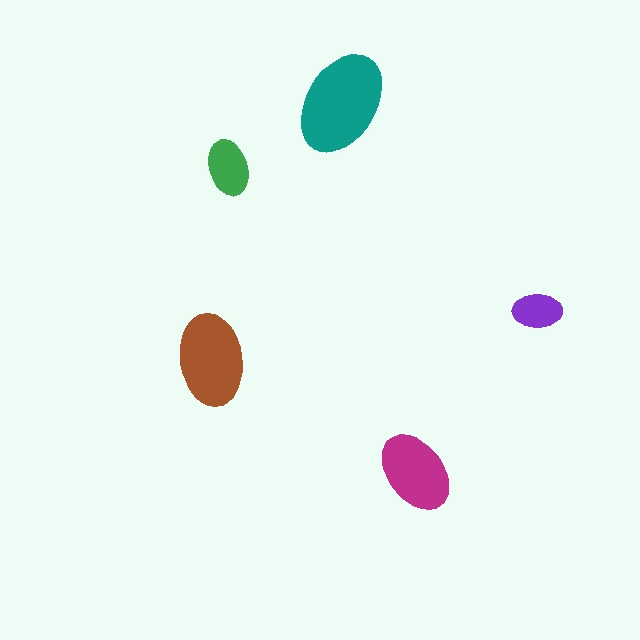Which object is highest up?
The teal ellipse is topmost.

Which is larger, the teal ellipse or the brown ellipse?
The teal one.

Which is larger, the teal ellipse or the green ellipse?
The teal one.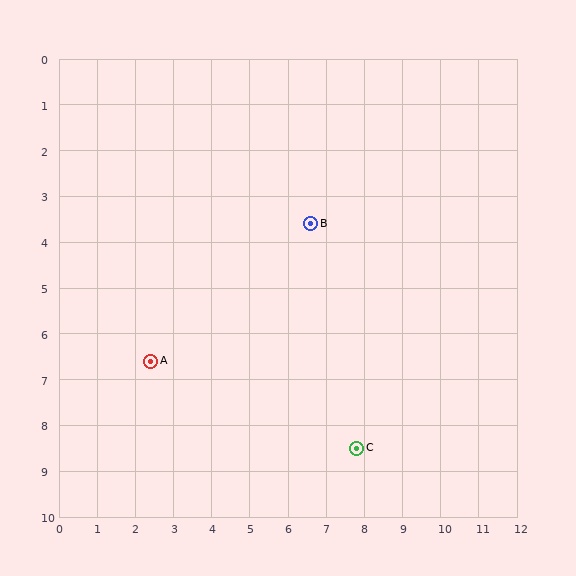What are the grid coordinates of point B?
Point B is at approximately (6.6, 3.6).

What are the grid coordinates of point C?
Point C is at approximately (7.8, 8.5).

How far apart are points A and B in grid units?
Points A and B are about 5.2 grid units apart.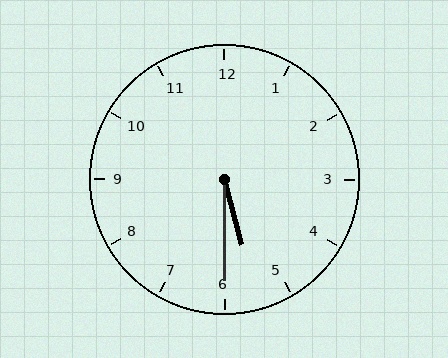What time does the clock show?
5:30.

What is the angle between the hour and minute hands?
Approximately 15 degrees.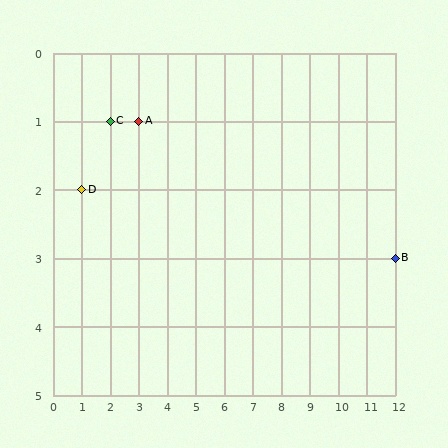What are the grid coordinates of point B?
Point B is at grid coordinates (12, 3).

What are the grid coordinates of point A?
Point A is at grid coordinates (3, 1).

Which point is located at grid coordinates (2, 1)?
Point C is at (2, 1).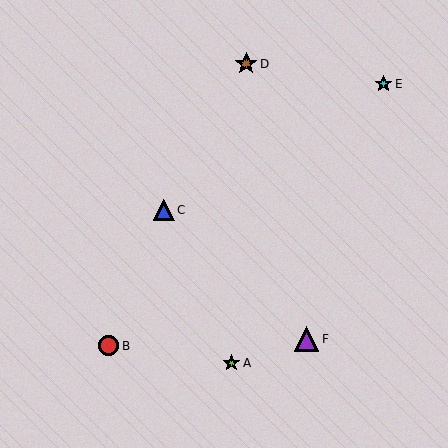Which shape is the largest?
The purple triangle (labeled F) is the largest.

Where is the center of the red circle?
The center of the red circle is at (108, 346).